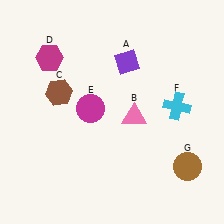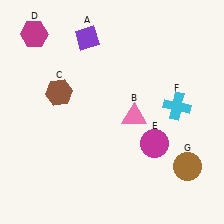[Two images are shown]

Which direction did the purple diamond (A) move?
The purple diamond (A) moved left.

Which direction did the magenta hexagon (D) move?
The magenta hexagon (D) moved up.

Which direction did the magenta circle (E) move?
The magenta circle (E) moved right.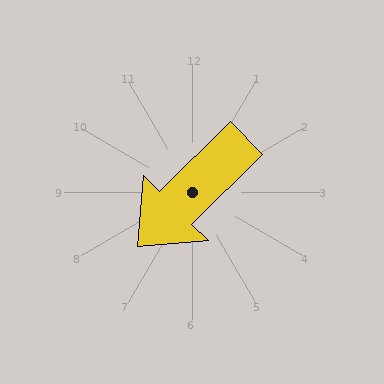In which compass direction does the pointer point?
Southwest.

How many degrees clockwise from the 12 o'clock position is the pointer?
Approximately 225 degrees.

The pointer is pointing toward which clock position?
Roughly 8 o'clock.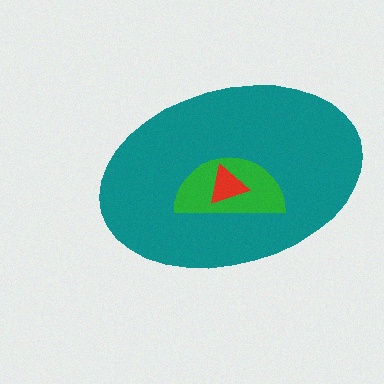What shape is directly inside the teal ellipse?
The green semicircle.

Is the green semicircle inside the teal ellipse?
Yes.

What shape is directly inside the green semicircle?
The red triangle.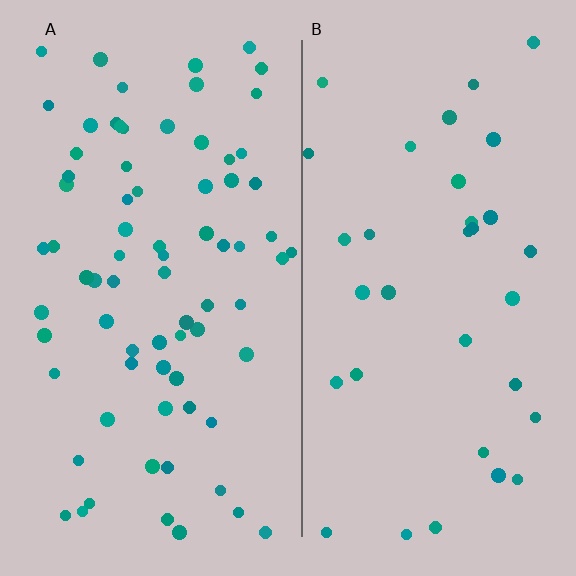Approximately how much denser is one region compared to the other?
Approximately 2.3× — region A over region B.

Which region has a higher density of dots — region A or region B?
A (the left).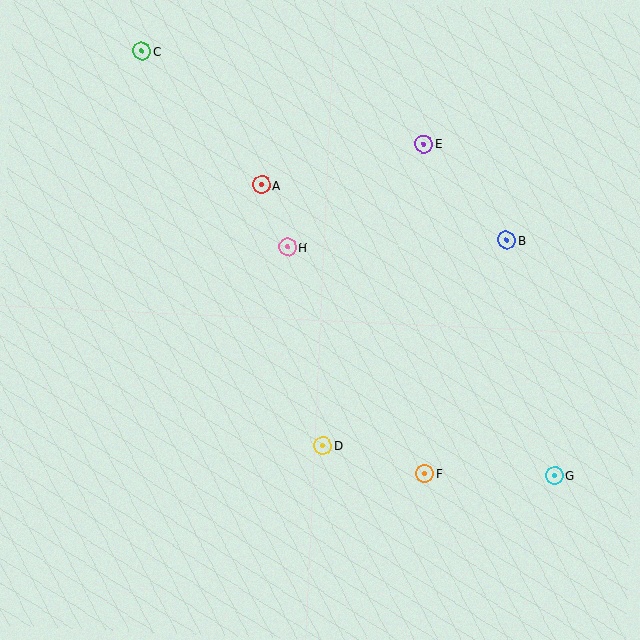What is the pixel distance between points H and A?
The distance between H and A is 67 pixels.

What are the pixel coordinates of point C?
Point C is at (142, 51).